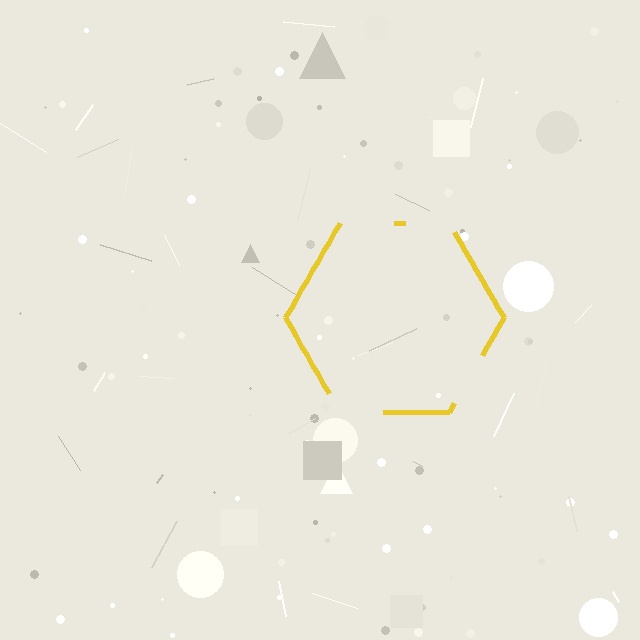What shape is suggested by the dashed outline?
The dashed outline suggests a hexagon.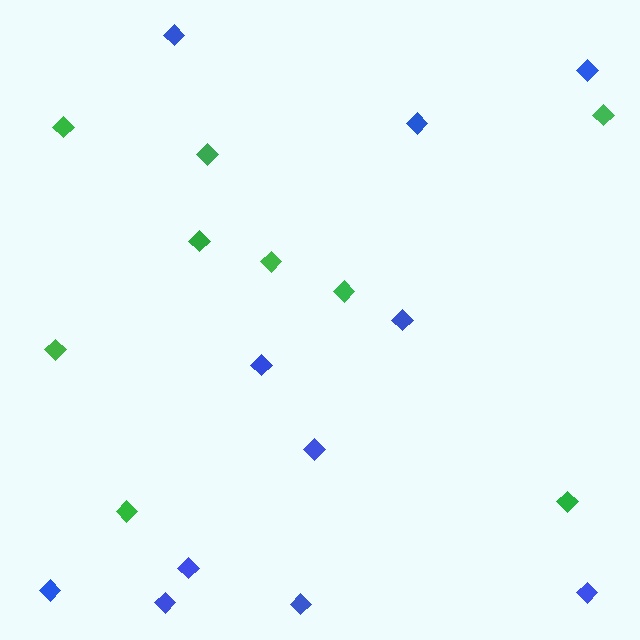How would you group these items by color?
There are 2 groups: one group of green diamonds (9) and one group of blue diamonds (11).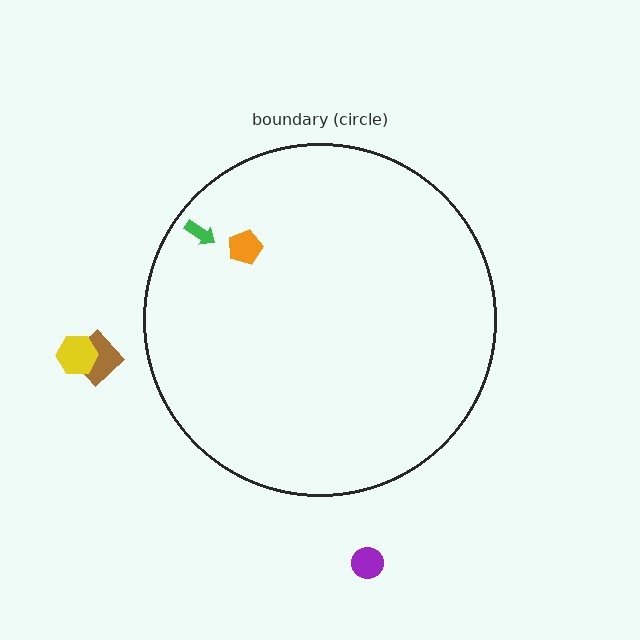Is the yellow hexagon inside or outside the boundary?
Outside.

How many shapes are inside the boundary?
2 inside, 3 outside.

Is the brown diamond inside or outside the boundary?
Outside.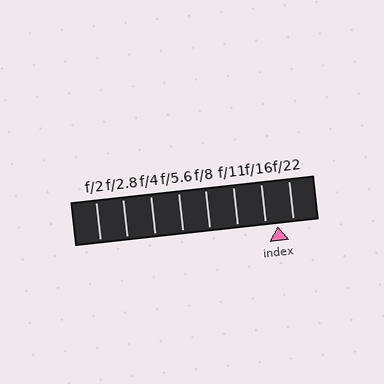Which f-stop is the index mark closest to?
The index mark is closest to f/16.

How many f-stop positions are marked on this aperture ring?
There are 8 f-stop positions marked.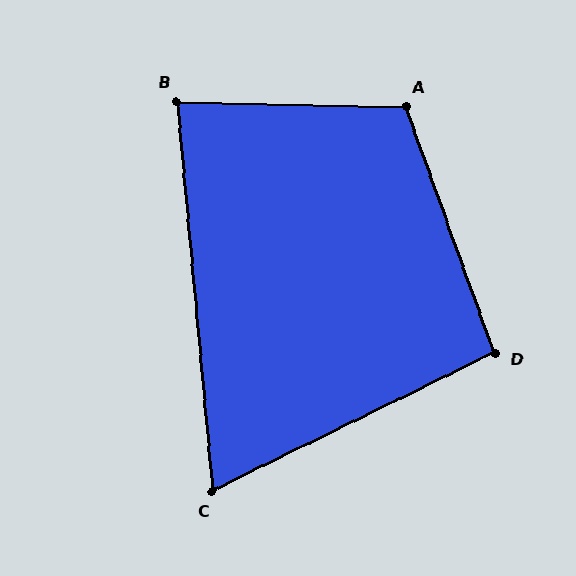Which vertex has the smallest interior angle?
C, at approximately 69 degrees.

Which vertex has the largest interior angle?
A, at approximately 111 degrees.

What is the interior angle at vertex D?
Approximately 96 degrees (obtuse).